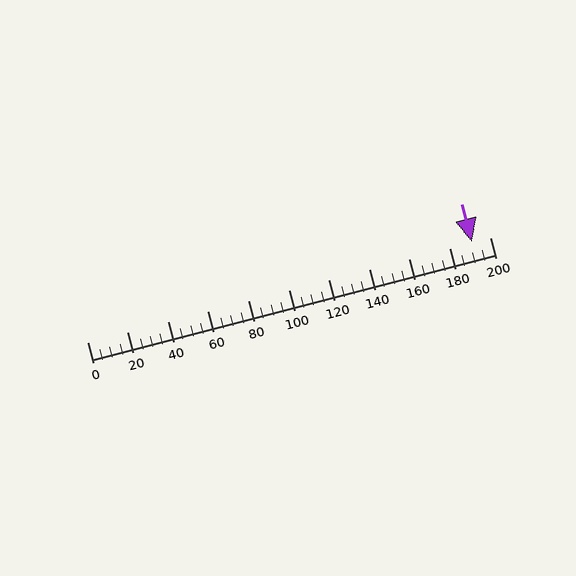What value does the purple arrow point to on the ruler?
The purple arrow points to approximately 191.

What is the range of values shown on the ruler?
The ruler shows values from 0 to 200.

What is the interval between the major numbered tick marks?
The major tick marks are spaced 20 units apart.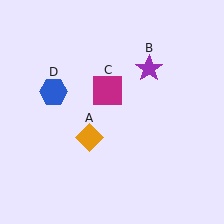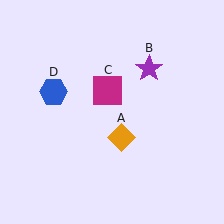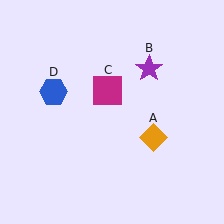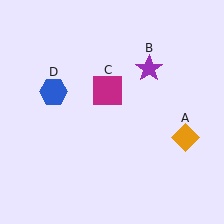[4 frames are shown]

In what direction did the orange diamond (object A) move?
The orange diamond (object A) moved right.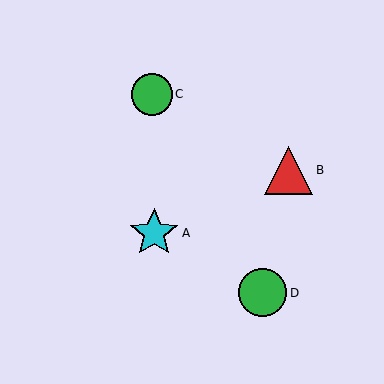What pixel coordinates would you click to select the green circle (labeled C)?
Click at (152, 94) to select the green circle C.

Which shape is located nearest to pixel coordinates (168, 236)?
The cyan star (labeled A) at (154, 233) is nearest to that location.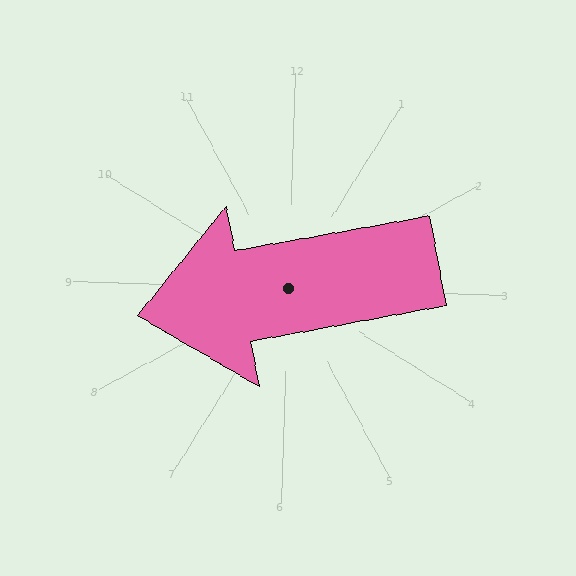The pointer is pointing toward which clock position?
Roughly 9 o'clock.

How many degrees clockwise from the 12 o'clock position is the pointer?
Approximately 258 degrees.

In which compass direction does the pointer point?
West.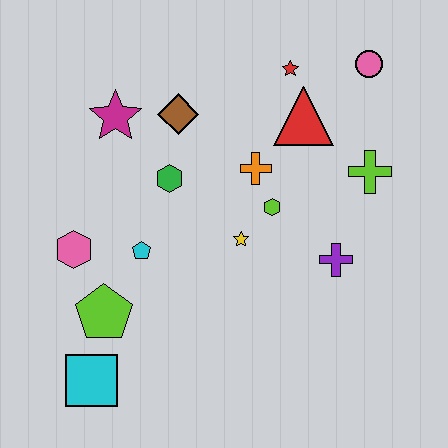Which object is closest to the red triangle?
The red star is closest to the red triangle.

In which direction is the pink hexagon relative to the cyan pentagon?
The pink hexagon is to the left of the cyan pentagon.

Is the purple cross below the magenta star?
Yes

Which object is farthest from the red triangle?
The cyan square is farthest from the red triangle.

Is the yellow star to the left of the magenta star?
No